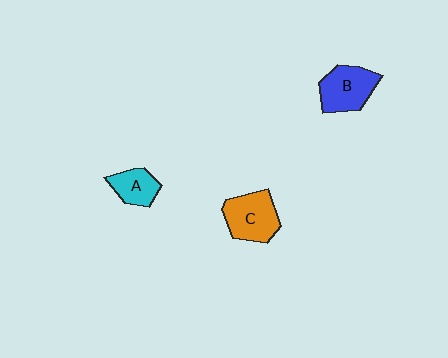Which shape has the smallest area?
Shape A (cyan).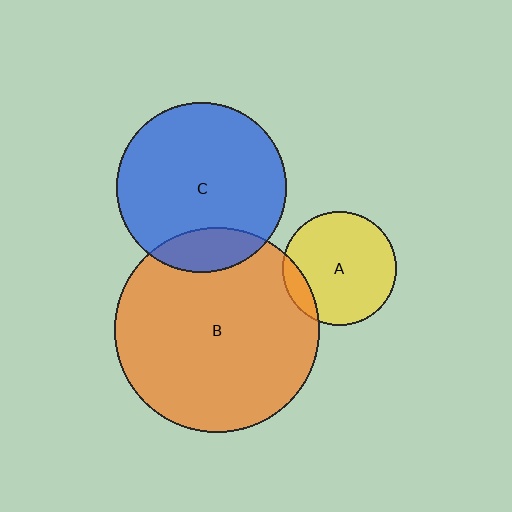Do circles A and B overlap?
Yes.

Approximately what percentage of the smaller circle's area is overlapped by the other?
Approximately 10%.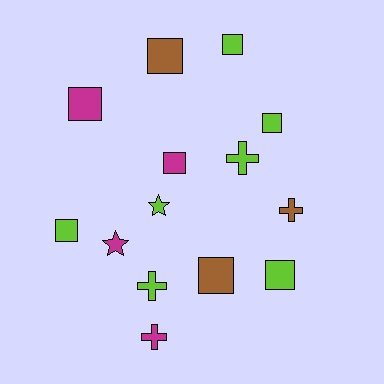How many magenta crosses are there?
There is 1 magenta cross.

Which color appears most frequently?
Lime, with 7 objects.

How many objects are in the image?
There are 14 objects.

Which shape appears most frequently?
Square, with 8 objects.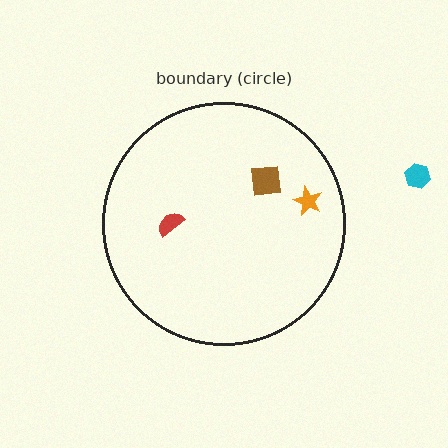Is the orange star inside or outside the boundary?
Inside.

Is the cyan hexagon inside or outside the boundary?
Outside.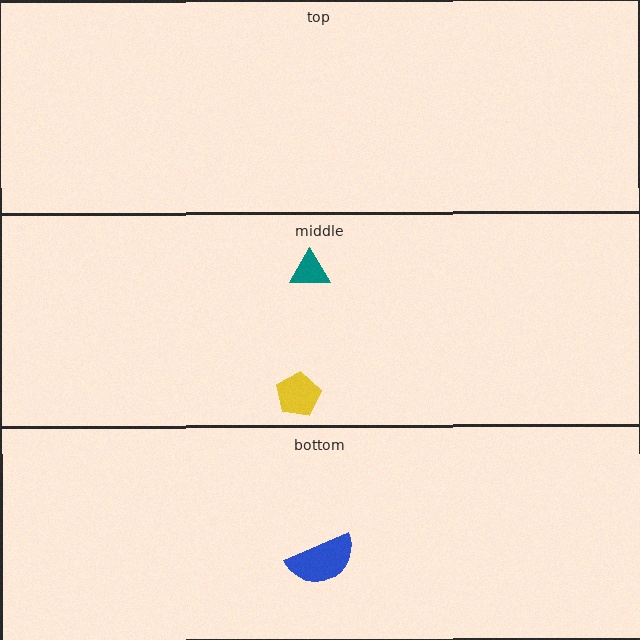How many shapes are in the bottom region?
1.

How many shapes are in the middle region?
2.